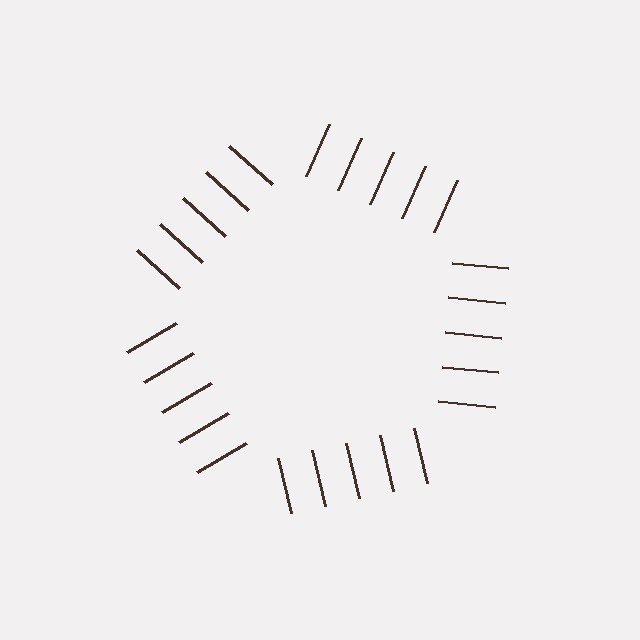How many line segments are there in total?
25 — 5 along each of the 5 edges.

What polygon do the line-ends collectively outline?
An illusory pentagon — the line segments terminate on its edges but no continuous stroke is drawn.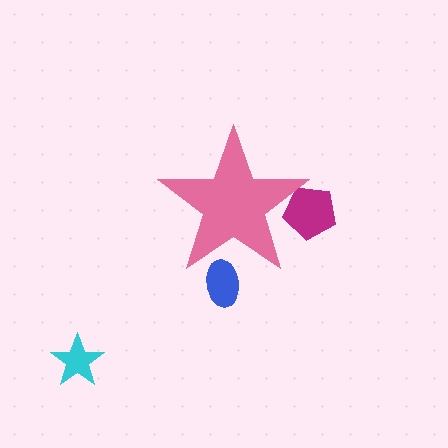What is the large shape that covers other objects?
A pink star.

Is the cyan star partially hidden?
No, the cyan star is fully visible.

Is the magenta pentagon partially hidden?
Yes, the magenta pentagon is partially hidden behind the pink star.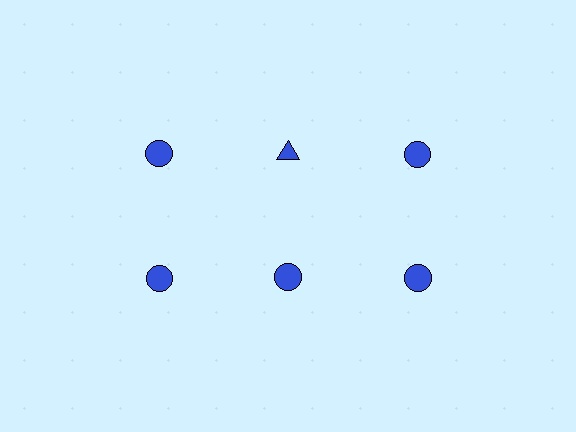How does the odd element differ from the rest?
It has a different shape: triangle instead of circle.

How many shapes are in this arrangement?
There are 6 shapes arranged in a grid pattern.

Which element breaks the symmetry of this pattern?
The blue triangle in the top row, second from left column breaks the symmetry. All other shapes are blue circles.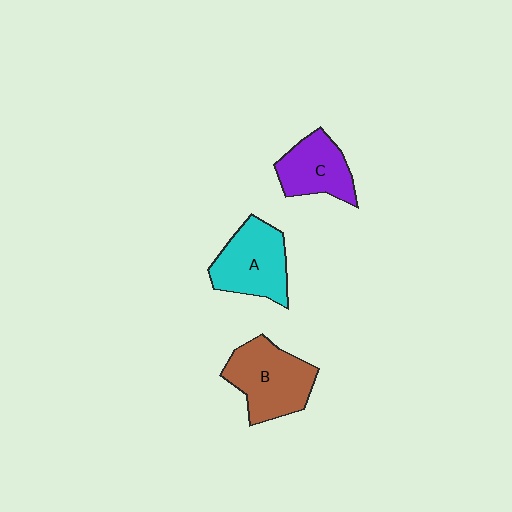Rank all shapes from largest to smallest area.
From largest to smallest: B (brown), A (cyan), C (purple).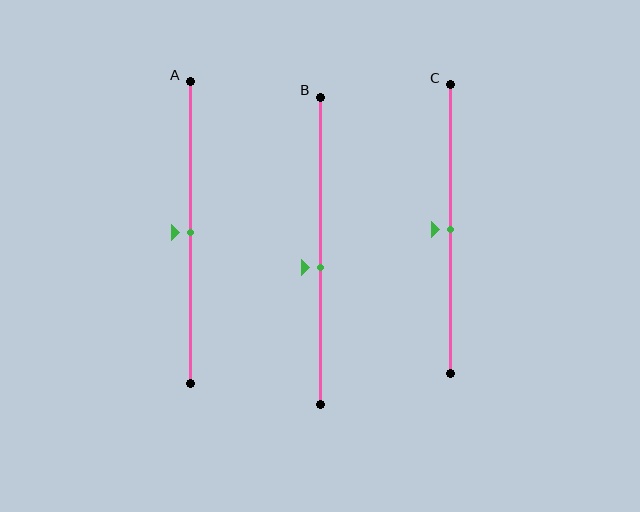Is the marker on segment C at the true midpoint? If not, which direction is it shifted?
Yes, the marker on segment C is at the true midpoint.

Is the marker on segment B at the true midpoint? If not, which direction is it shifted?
No, the marker on segment B is shifted downward by about 5% of the segment length.